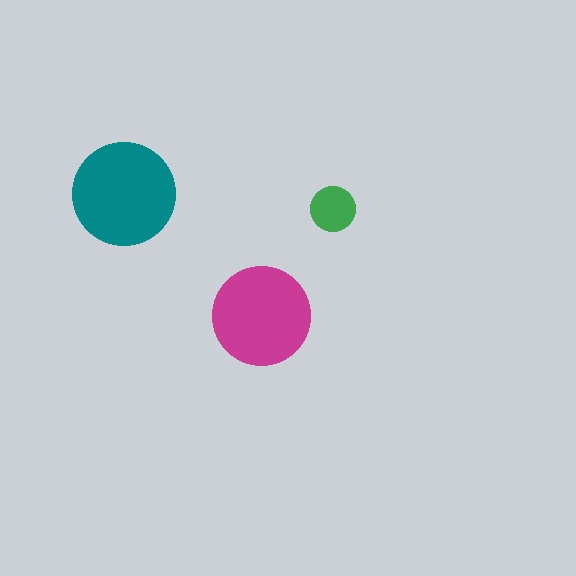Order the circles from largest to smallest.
the teal one, the magenta one, the green one.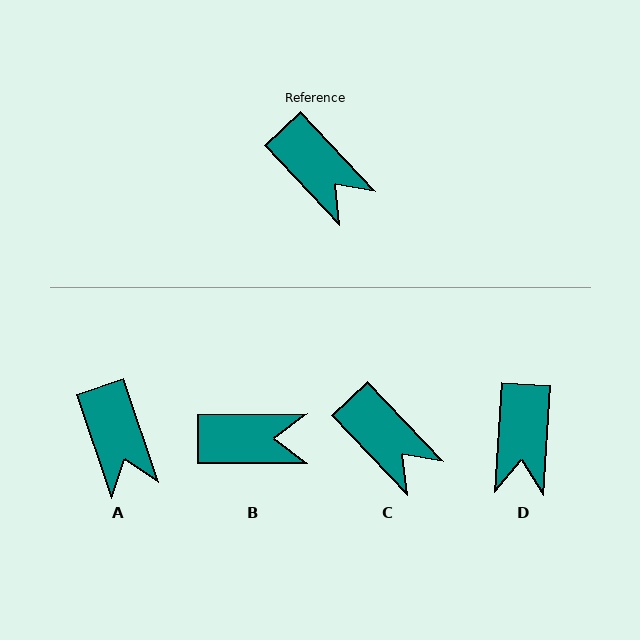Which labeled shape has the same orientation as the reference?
C.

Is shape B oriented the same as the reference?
No, it is off by about 47 degrees.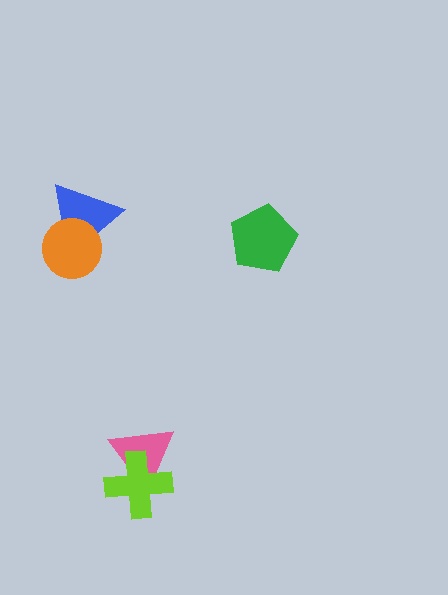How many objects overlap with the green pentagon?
0 objects overlap with the green pentagon.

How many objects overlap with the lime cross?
1 object overlaps with the lime cross.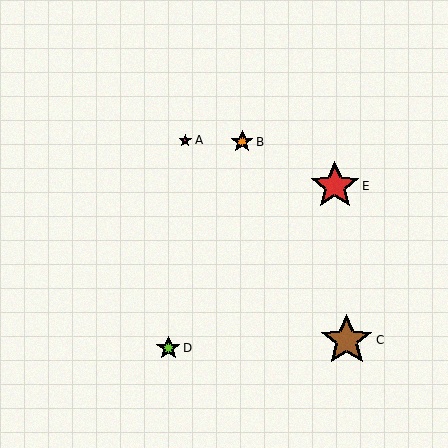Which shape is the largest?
The brown star (labeled C) is the largest.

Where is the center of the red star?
The center of the red star is at (335, 186).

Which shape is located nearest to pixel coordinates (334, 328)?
The brown star (labeled C) at (347, 340) is nearest to that location.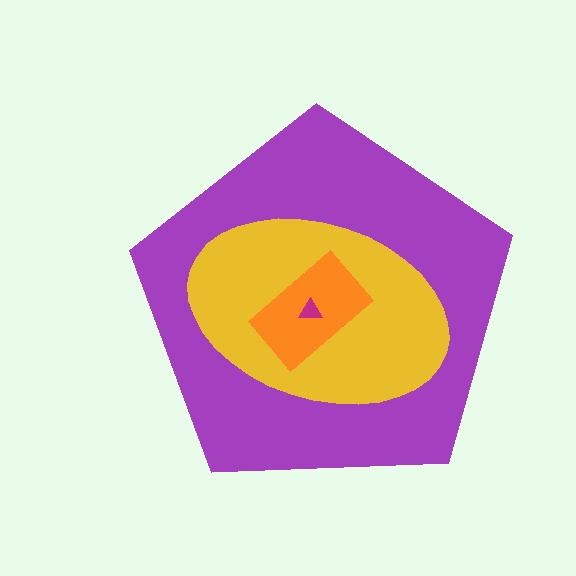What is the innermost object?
The magenta triangle.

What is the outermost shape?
The purple pentagon.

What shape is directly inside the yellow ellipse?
The orange rectangle.